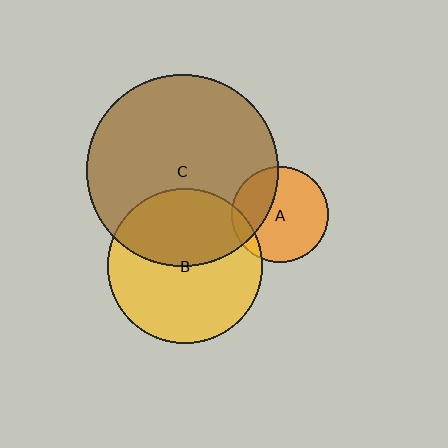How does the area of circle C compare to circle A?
Approximately 3.9 times.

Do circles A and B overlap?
Yes.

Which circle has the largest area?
Circle C (brown).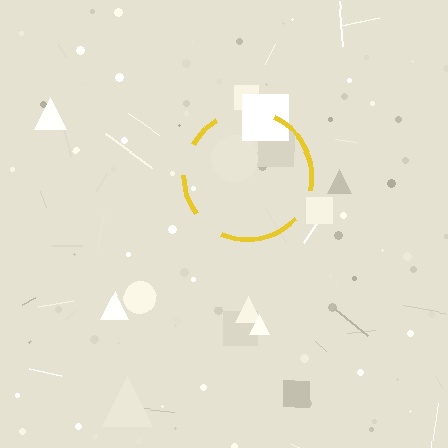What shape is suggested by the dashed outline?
The dashed outline suggests a circle.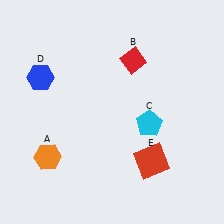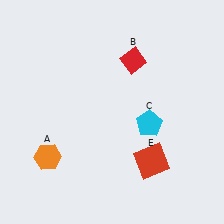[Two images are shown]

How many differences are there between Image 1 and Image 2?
There is 1 difference between the two images.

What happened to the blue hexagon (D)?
The blue hexagon (D) was removed in Image 2. It was in the top-left area of Image 1.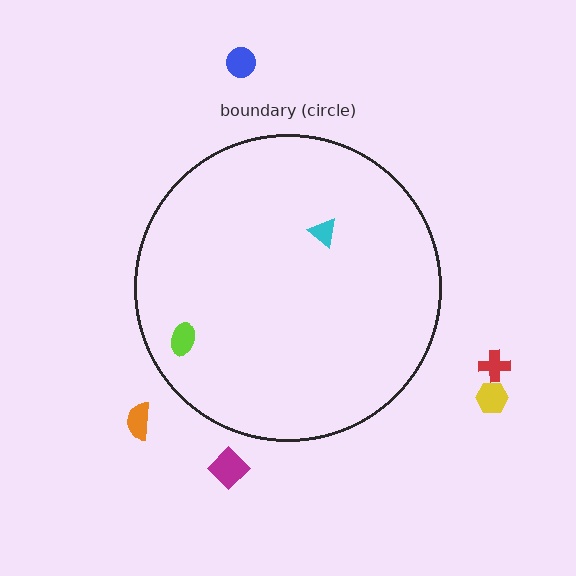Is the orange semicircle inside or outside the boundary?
Outside.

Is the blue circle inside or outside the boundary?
Outside.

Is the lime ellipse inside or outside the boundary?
Inside.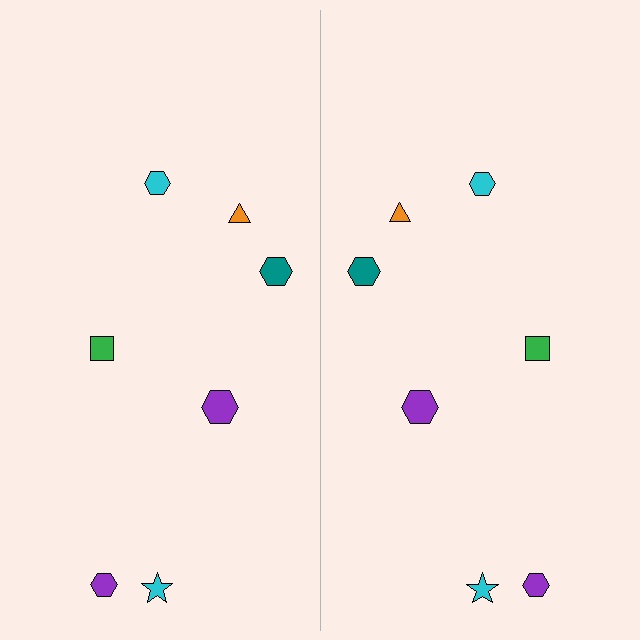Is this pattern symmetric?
Yes, this pattern has bilateral (reflection) symmetry.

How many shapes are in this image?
There are 14 shapes in this image.